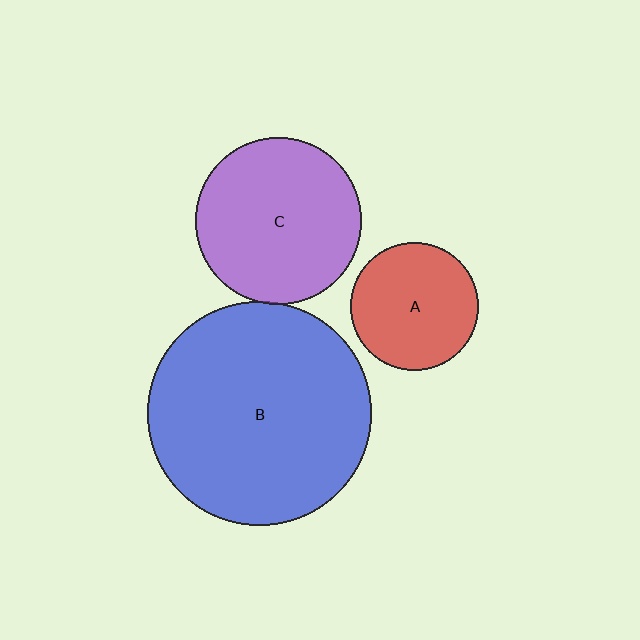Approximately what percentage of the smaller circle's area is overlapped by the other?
Approximately 5%.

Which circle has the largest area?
Circle B (blue).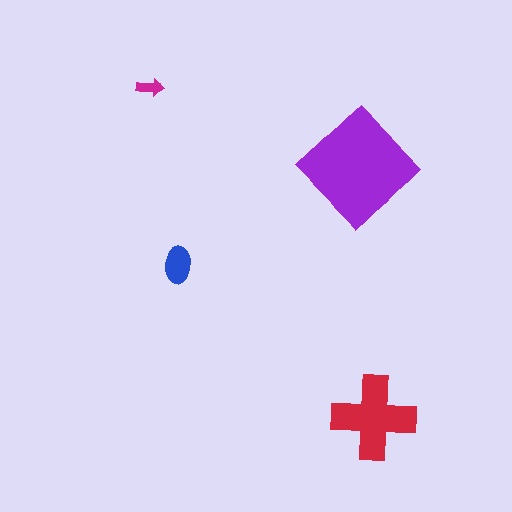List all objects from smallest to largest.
The magenta arrow, the blue ellipse, the red cross, the purple diamond.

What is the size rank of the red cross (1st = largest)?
2nd.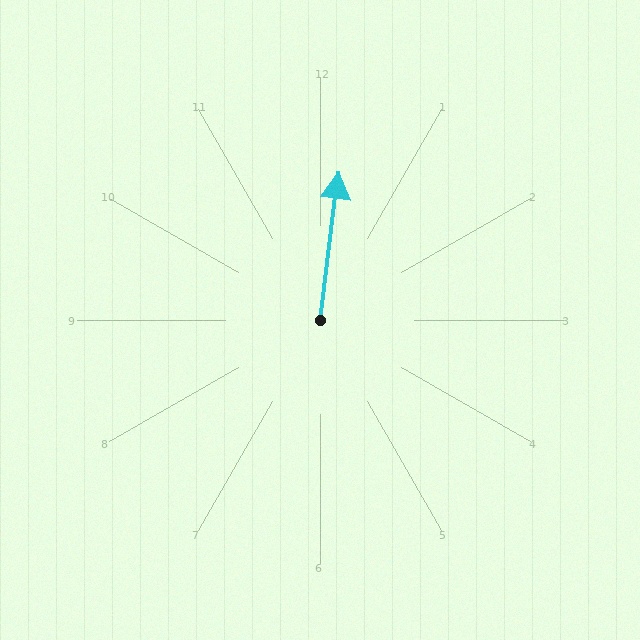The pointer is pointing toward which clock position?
Roughly 12 o'clock.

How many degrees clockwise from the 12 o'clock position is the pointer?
Approximately 7 degrees.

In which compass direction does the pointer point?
North.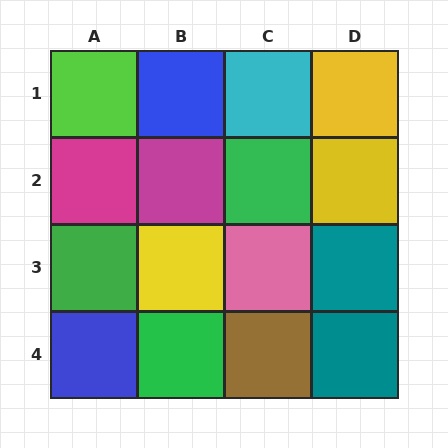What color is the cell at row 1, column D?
Yellow.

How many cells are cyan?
1 cell is cyan.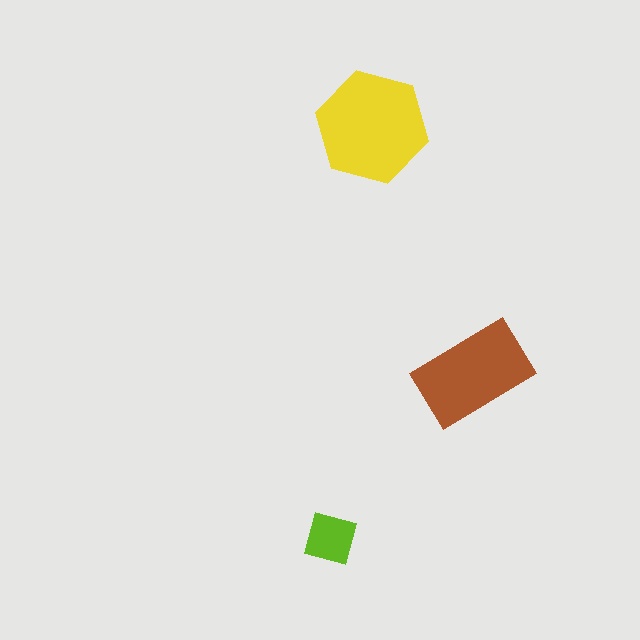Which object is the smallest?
The lime square.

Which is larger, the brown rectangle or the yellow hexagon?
The yellow hexagon.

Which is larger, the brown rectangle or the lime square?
The brown rectangle.